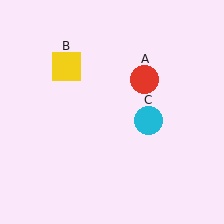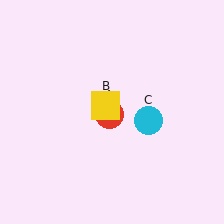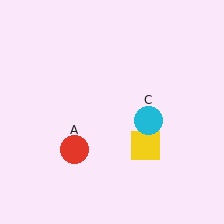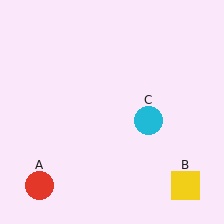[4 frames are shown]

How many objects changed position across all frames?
2 objects changed position: red circle (object A), yellow square (object B).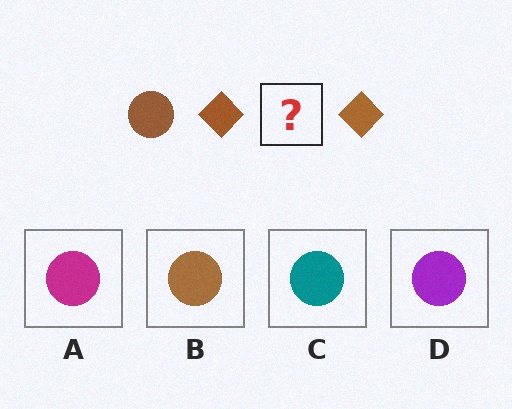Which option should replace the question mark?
Option B.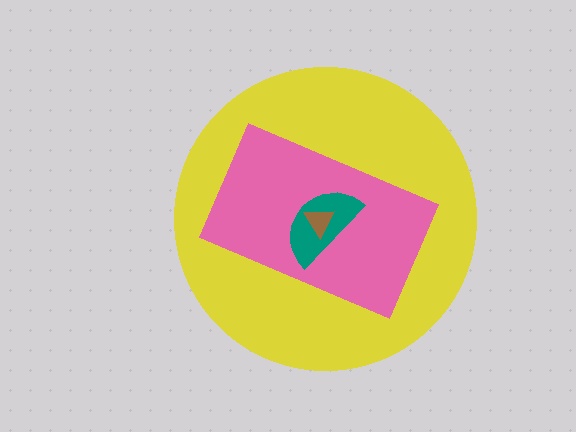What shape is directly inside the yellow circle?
The pink rectangle.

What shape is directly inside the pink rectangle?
The teal semicircle.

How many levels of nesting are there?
4.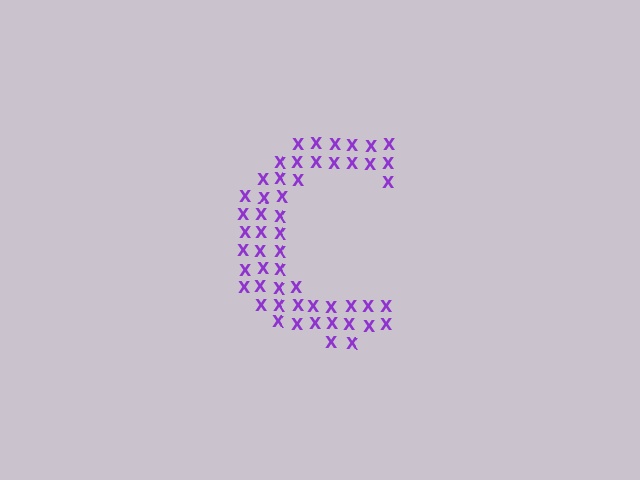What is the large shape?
The large shape is the letter C.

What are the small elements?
The small elements are letter X's.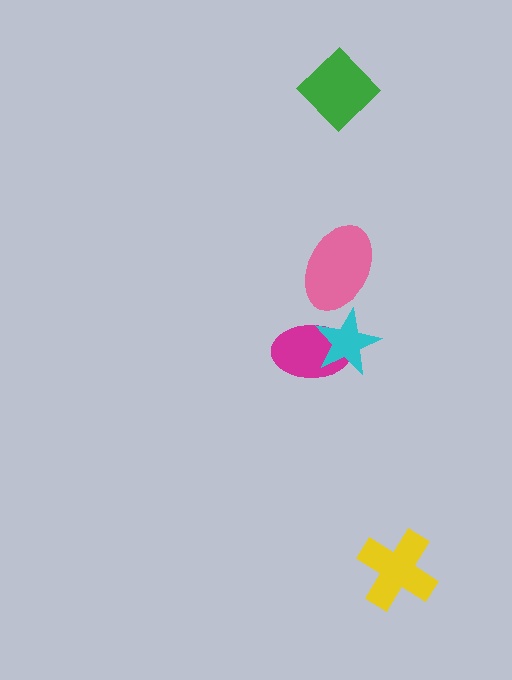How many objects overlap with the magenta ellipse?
1 object overlaps with the magenta ellipse.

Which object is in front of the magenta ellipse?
The cyan star is in front of the magenta ellipse.